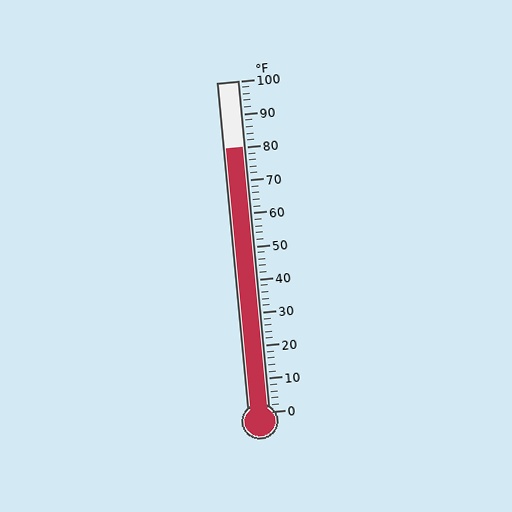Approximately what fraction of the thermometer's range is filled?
The thermometer is filled to approximately 80% of its range.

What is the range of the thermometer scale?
The thermometer scale ranges from 0°F to 100°F.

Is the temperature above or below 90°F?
The temperature is below 90°F.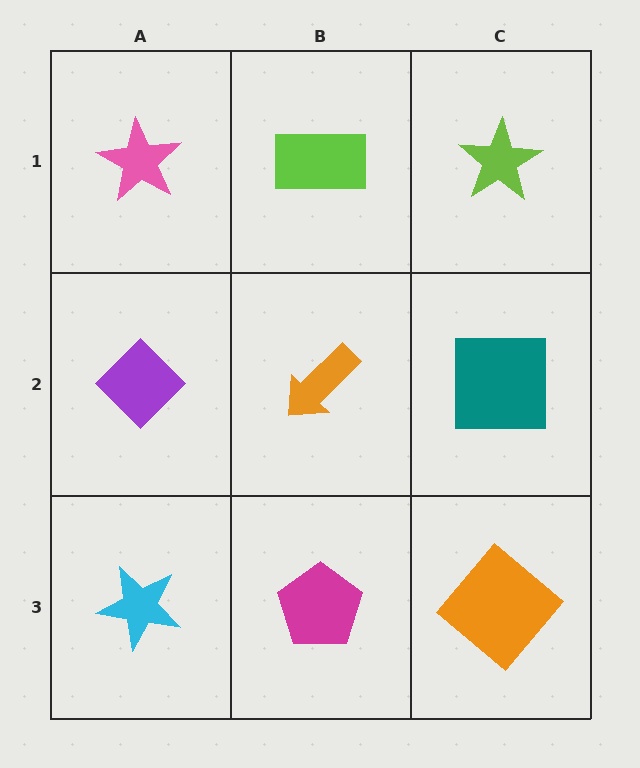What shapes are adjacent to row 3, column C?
A teal square (row 2, column C), a magenta pentagon (row 3, column B).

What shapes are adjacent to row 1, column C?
A teal square (row 2, column C), a lime rectangle (row 1, column B).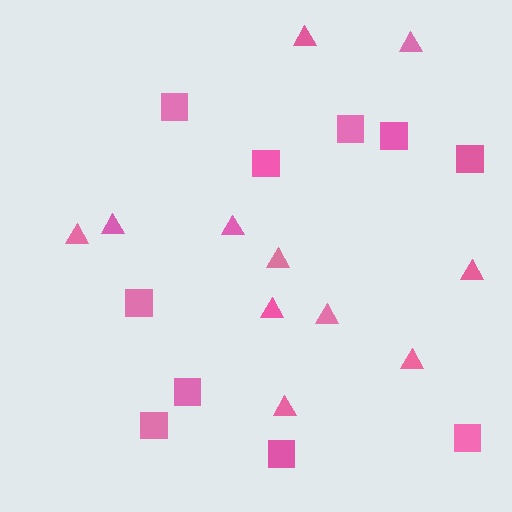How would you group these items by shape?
There are 2 groups: one group of triangles (11) and one group of squares (10).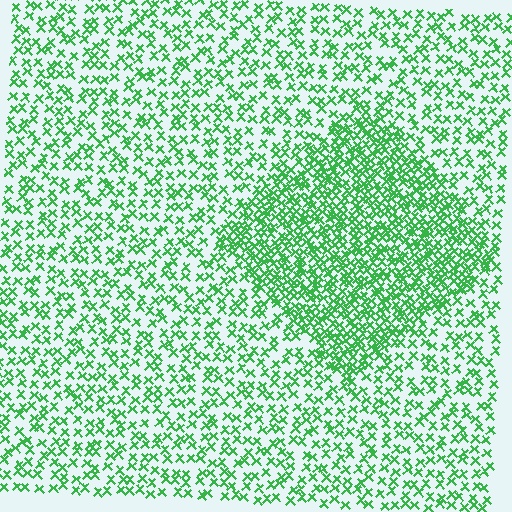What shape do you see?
I see a diamond.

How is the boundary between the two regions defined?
The boundary is defined by a change in element density (approximately 2.1x ratio). All elements are the same color, size, and shape.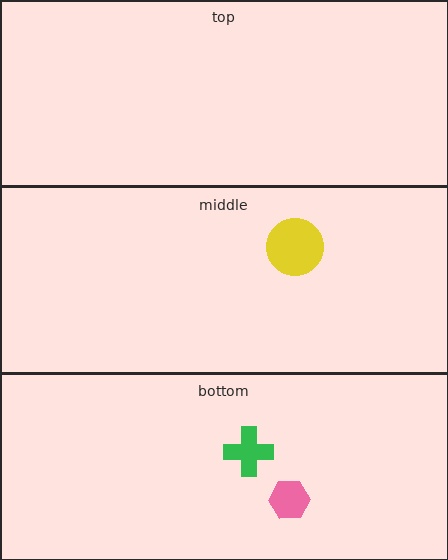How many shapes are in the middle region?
1.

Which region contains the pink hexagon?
The bottom region.